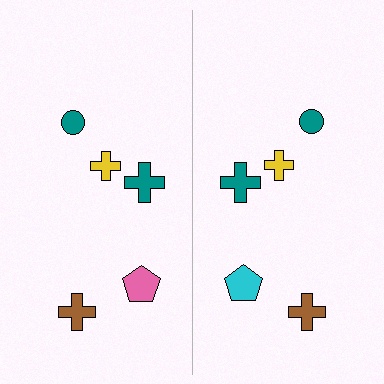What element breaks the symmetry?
The cyan pentagon on the right side breaks the symmetry — its mirror counterpart is pink.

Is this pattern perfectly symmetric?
No, the pattern is not perfectly symmetric. The cyan pentagon on the right side breaks the symmetry — its mirror counterpart is pink.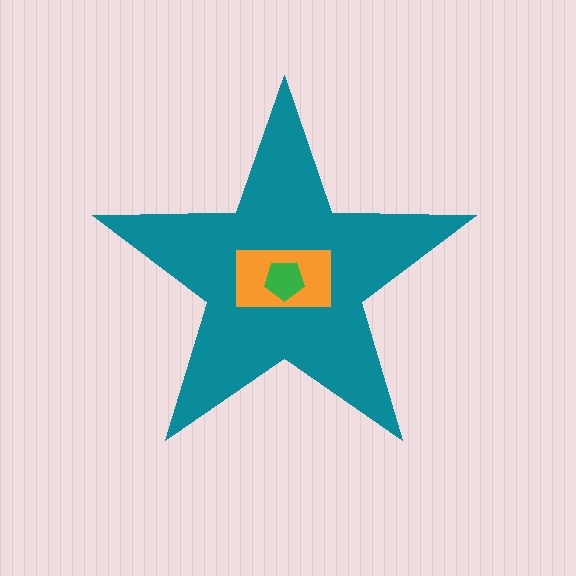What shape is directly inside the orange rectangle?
The green pentagon.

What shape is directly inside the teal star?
The orange rectangle.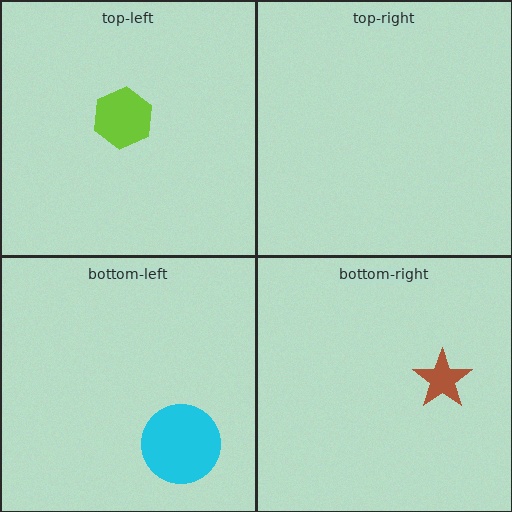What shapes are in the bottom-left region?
The cyan circle.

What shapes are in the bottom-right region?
The brown star.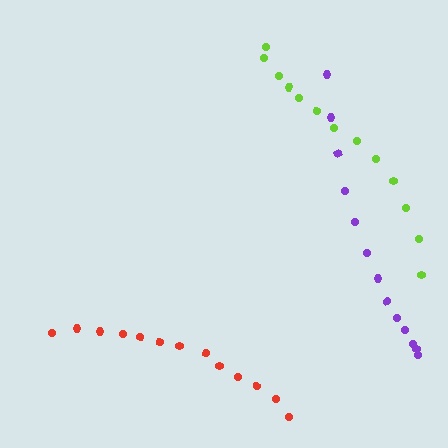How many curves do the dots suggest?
There are 3 distinct paths.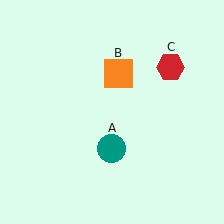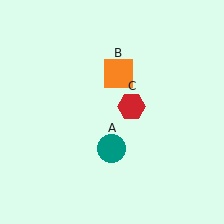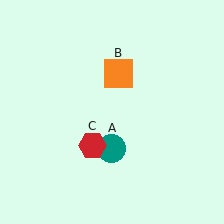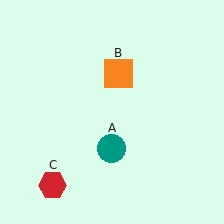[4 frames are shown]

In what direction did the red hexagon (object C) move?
The red hexagon (object C) moved down and to the left.